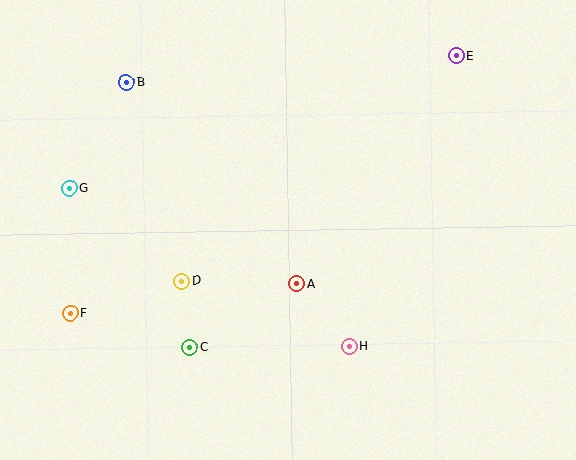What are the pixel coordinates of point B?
Point B is at (126, 82).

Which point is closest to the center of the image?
Point A at (297, 283) is closest to the center.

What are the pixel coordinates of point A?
Point A is at (297, 283).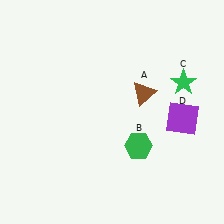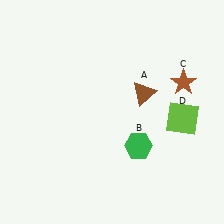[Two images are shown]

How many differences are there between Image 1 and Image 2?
There are 2 differences between the two images.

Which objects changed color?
C changed from green to brown. D changed from purple to lime.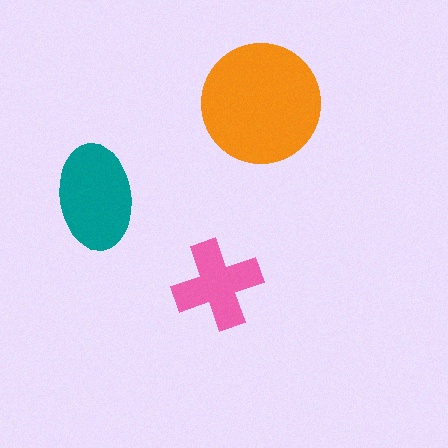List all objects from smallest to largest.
The pink cross, the teal ellipse, the orange circle.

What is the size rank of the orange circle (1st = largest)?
1st.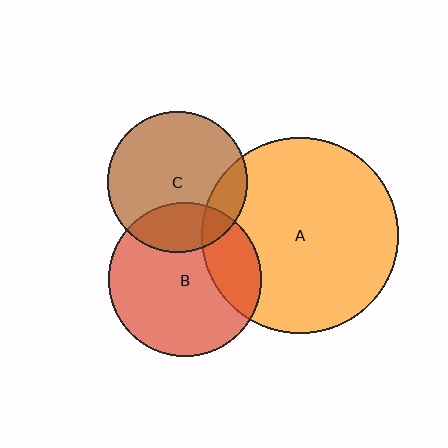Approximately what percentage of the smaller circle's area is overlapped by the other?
Approximately 25%.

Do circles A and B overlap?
Yes.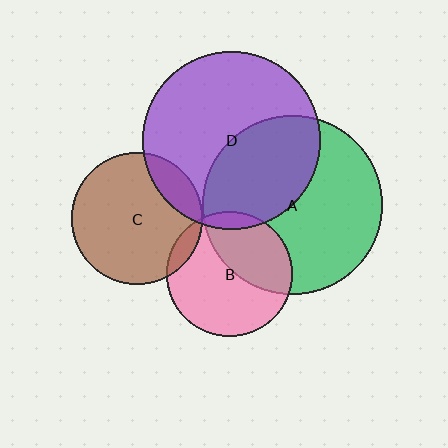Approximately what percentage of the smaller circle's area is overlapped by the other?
Approximately 10%.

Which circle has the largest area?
Circle A (green).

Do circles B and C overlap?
Yes.